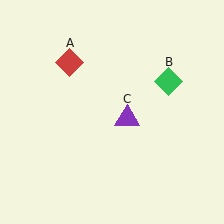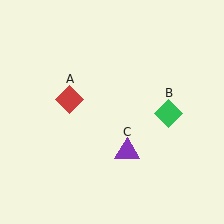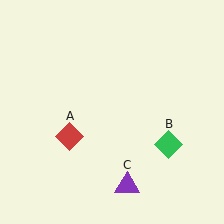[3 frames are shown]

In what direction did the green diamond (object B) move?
The green diamond (object B) moved down.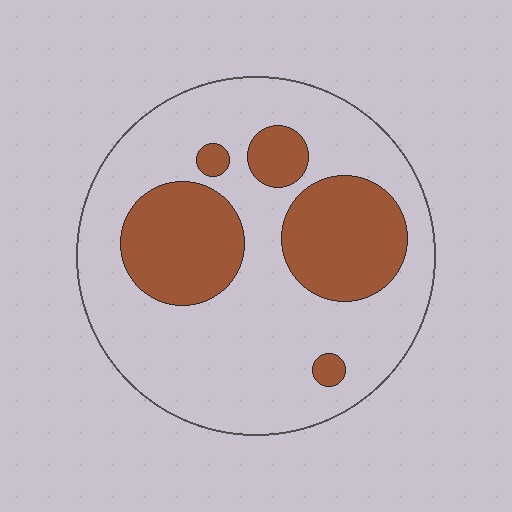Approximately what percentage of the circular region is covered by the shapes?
Approximately 30%.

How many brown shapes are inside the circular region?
5.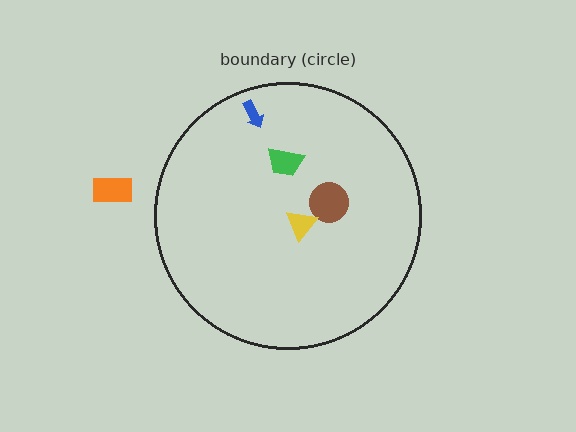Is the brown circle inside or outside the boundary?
Inside.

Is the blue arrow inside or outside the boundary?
Inside.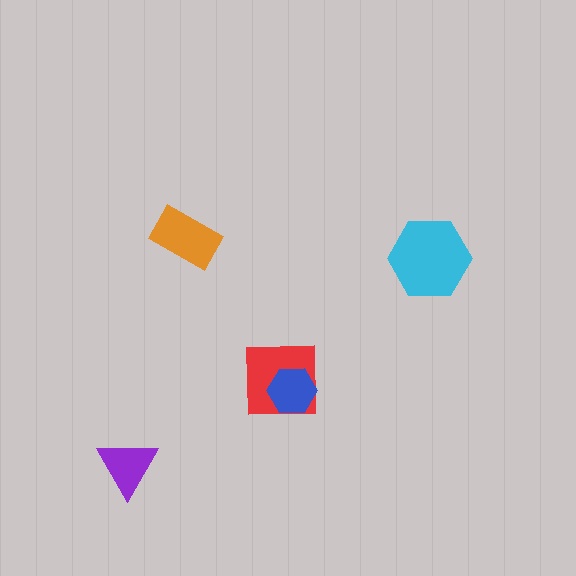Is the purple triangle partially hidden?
No, no other shape covers it.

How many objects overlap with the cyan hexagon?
0 objects overlap with the cyan hexagon.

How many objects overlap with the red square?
1 object overlaps with the red square.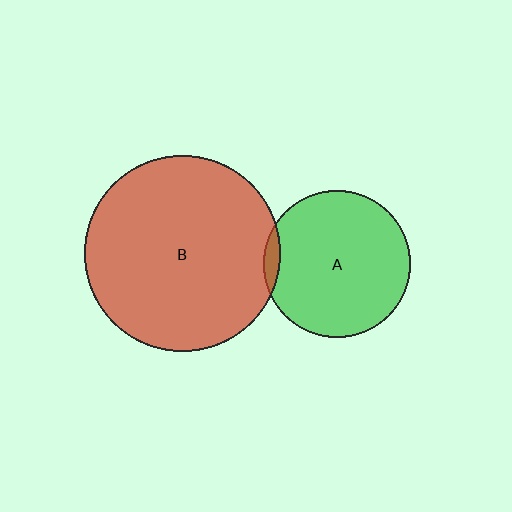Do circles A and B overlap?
Yes.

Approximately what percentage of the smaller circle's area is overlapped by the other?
Approximately 5%.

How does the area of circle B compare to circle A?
Approximately 1.8 times.